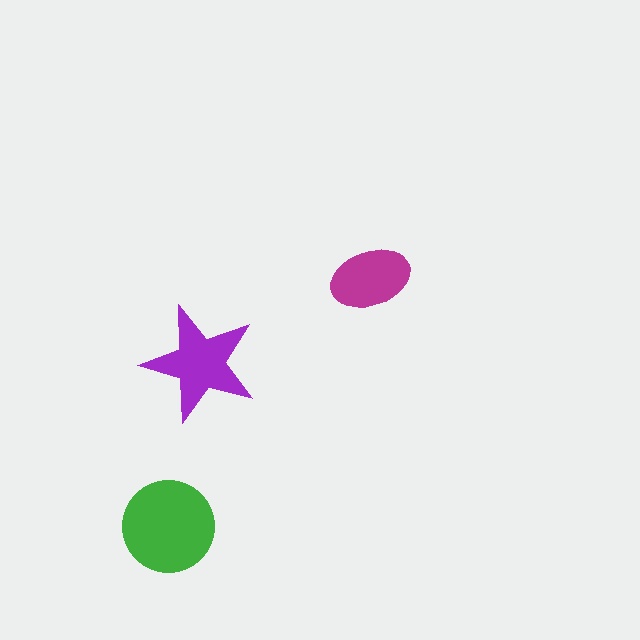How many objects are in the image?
There are 3 objects in the image.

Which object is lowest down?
The green circle is bottommost.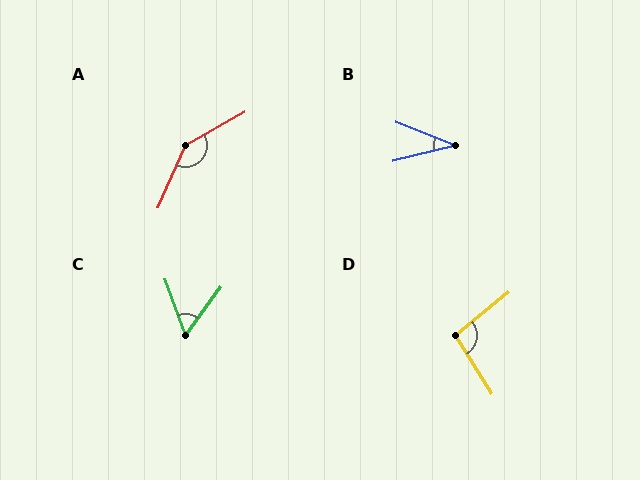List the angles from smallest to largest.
B (35°), C (56°), D (97°), A (144°).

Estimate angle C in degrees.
Approximately 56 degrees.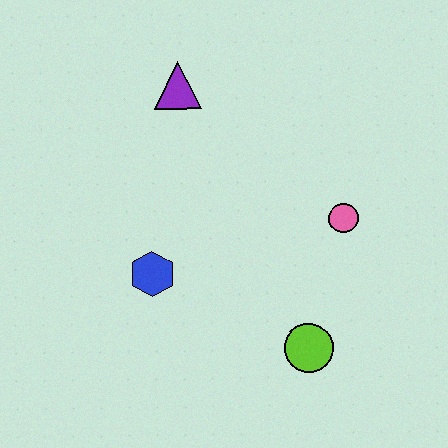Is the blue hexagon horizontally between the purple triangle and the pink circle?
No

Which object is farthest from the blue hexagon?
The pink circle is farthest from the blue hexagon.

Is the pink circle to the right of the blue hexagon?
Yes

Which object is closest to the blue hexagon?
The lime circle is closest to the blue hexagon.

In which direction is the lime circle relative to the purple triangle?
The lime circle is below the purple triangle.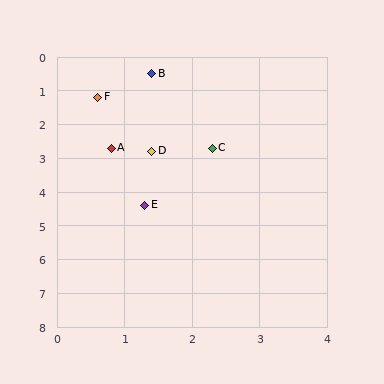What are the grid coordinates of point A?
Point A is at approximately (0.8, 2.7).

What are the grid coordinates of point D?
Point D is at approximately (1.4, 2.8).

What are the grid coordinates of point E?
Point E is at approximately (1.3, 4.4).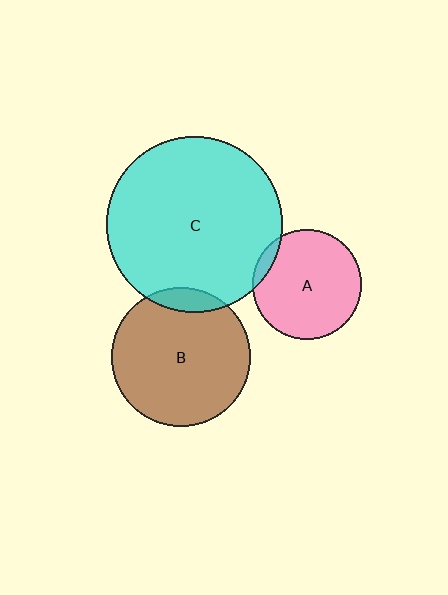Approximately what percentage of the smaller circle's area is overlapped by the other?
Approximately 10%.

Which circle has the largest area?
Circle C (cyan).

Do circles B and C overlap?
Yes.